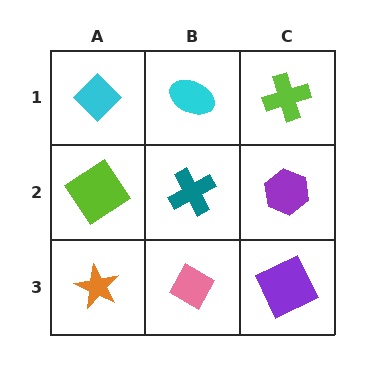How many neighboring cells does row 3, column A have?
2.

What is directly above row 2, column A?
A cyan diamond.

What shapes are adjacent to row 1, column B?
A teal cross (row 2, column B), a cyan diamond (row 1, column A), a lime cross (row 1, column C).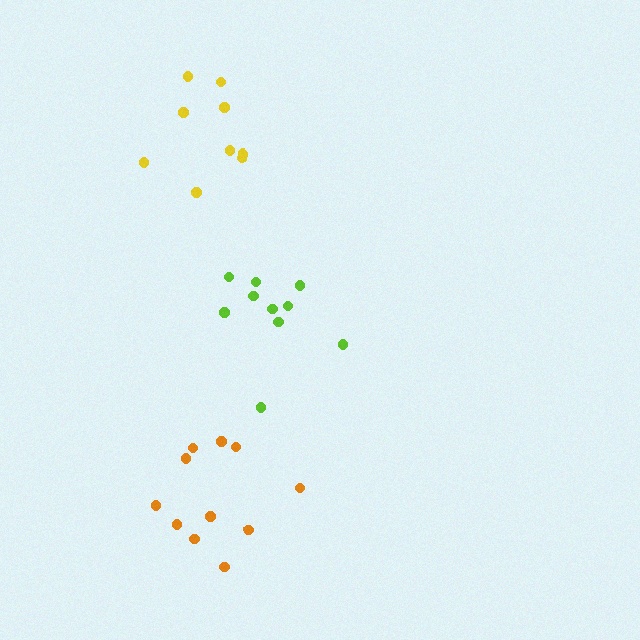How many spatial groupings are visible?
There are 3 spatial groupings.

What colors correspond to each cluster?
The clusters are colored: lime, yellow, orange.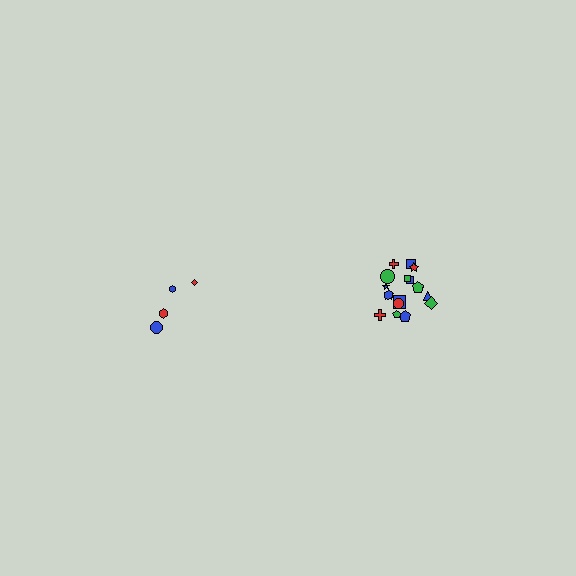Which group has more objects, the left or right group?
The right group.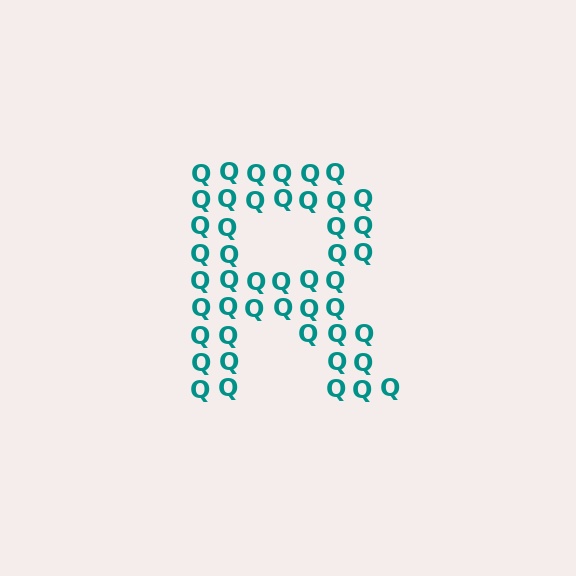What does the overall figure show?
The overall figure shows the letter R.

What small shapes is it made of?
It is made of small letter Q's.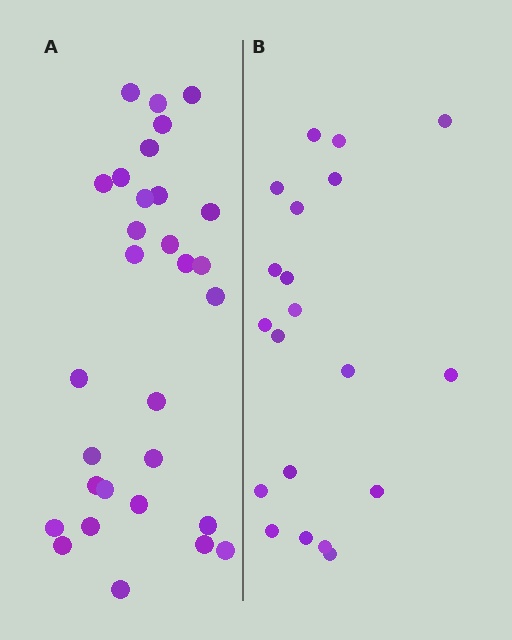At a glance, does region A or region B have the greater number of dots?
Region A (the left region) has more dots.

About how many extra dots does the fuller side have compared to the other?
Region A has roughly 10 or so more dots than region B.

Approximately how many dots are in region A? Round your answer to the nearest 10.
About 30 dots.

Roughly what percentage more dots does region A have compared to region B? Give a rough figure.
About 50% more.